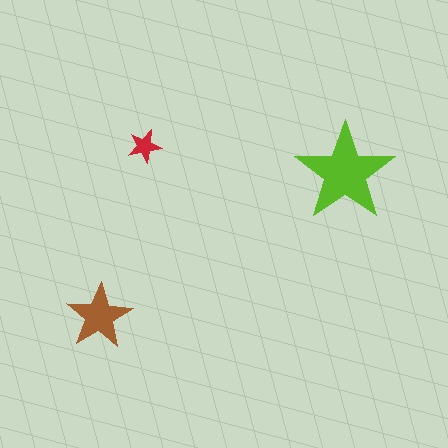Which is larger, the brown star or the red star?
The brown one.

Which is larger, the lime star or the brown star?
The lime one.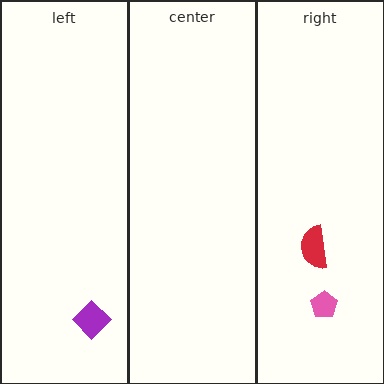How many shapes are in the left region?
1.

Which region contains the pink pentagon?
The right region.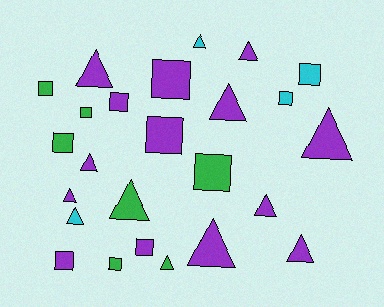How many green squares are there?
There are 5 green squares.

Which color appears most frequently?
Purple, with 14 objects.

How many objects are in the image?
There are 25 objects.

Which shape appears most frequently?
Triangle, with 13 objects.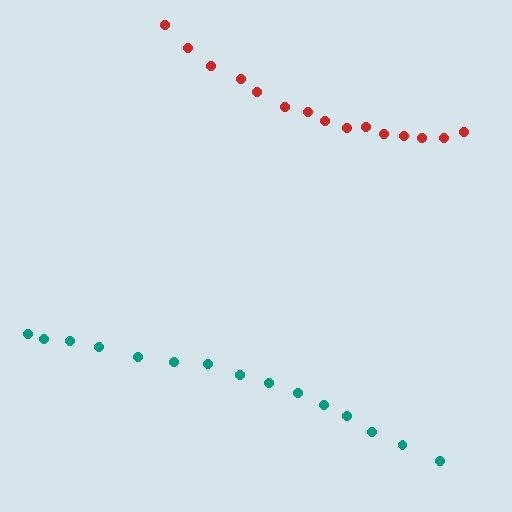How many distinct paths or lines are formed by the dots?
There are 2 distinct paths.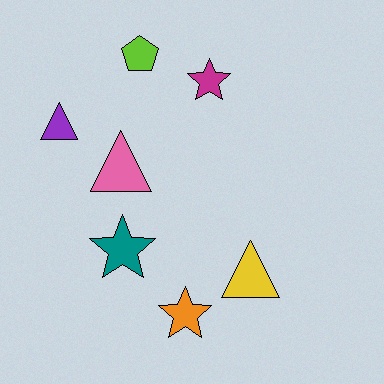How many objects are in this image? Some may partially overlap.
There are 7 objects.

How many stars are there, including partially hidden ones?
There are 3 stars.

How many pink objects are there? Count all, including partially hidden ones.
There is 1 pink object.